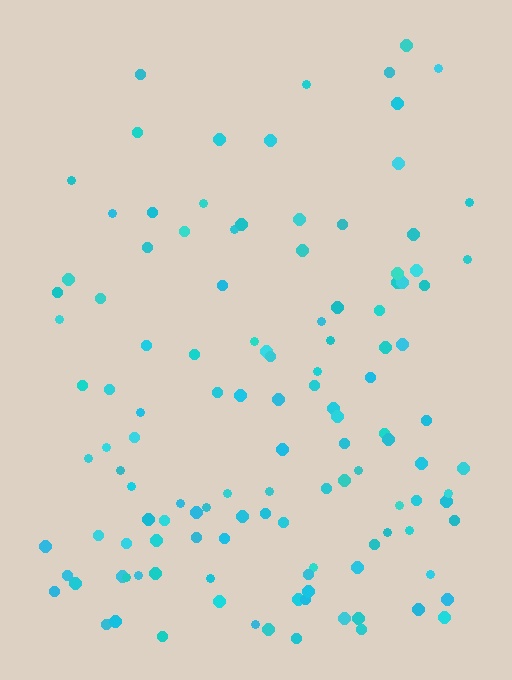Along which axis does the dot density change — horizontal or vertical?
Vertical.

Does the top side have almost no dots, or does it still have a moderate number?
Still a moderate number, just noticeably fewer than the bottom.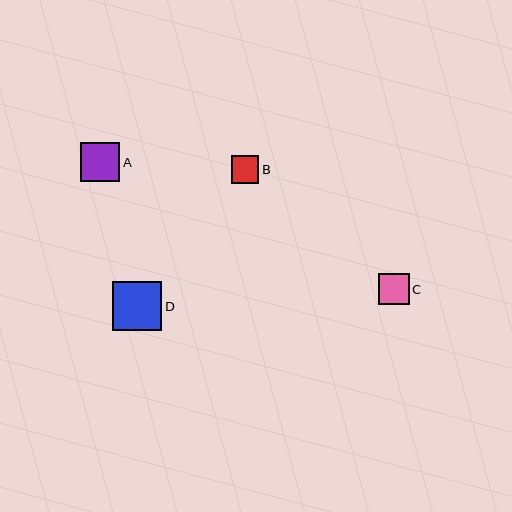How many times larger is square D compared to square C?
Square D is approximately 1.6 times the size of square C.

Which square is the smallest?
Square B is the smallest with a size of approximately 28 pixels.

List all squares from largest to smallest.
From largest to smallest: D, A, C, B.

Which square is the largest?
Square D is the largest with a size of approximately 50 pixels.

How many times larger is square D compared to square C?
Square D is approximately 1.6 times the size of square C.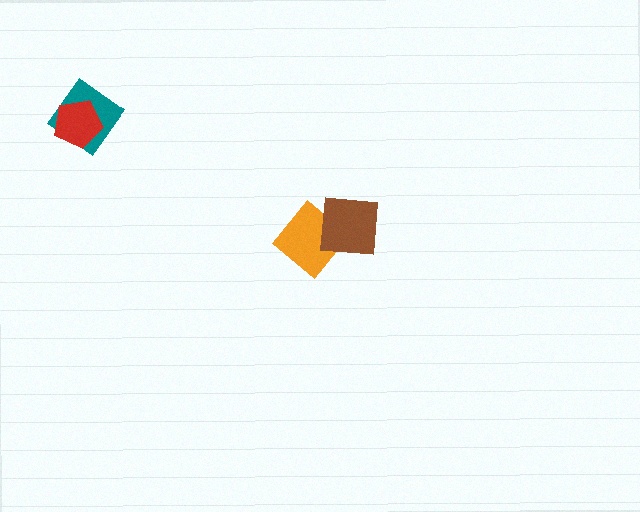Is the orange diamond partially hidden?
Yes, it is partially covered by another shape.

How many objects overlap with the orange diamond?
1 object overlaps with the orange diamond.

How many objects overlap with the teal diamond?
1 object overlaps with the teal diamond.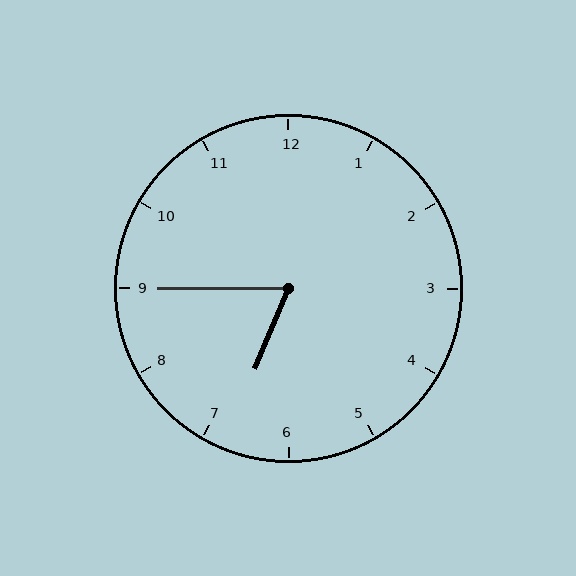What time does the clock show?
6:45.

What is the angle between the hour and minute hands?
Approximately 68 degrees.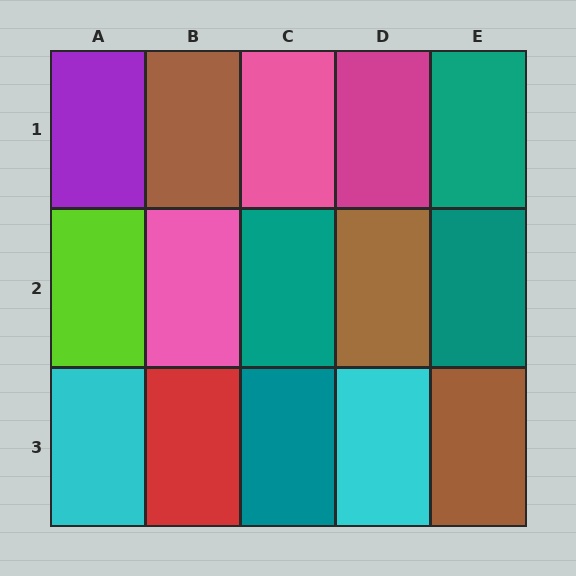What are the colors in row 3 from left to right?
Cyan, red, teal, cyan, brown.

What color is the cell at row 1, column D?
Magenta.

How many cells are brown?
3 cells are brown.